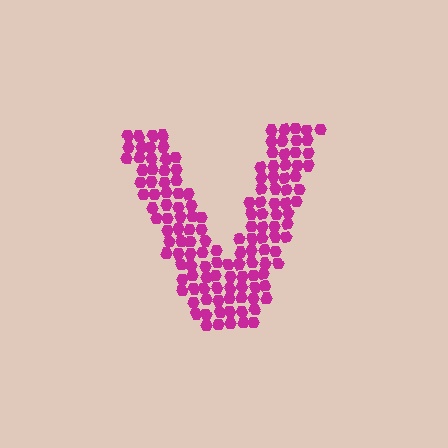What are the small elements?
The small elements are hexagons.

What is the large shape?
The large shape is the letter V.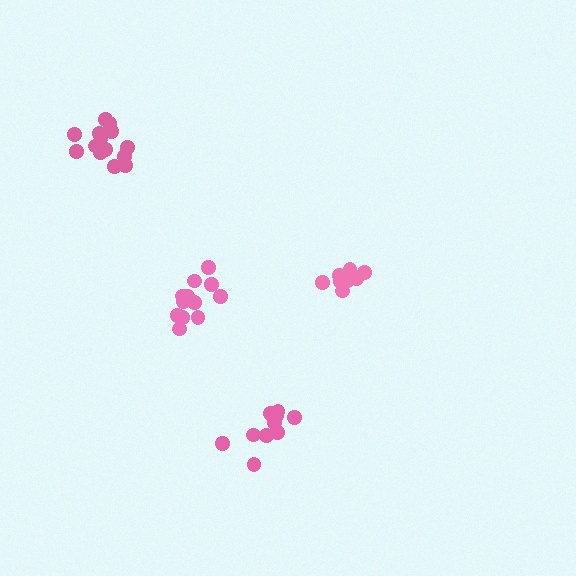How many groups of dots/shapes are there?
There are 4 groups.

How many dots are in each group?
Group 1: 8 dots, Group 2: 10 dots, Group 3: 14 dots, Group 4: 13 dots (45 total).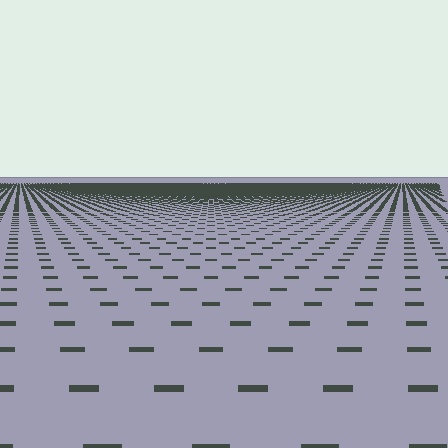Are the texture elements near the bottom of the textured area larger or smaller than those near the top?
Larger. Near the bottom, elements are closer to the viewer and appear at a bigger on-screen size.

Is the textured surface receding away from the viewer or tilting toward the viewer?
The surface is receding away from the viewer. Texture elements get smaller and denser toward the top.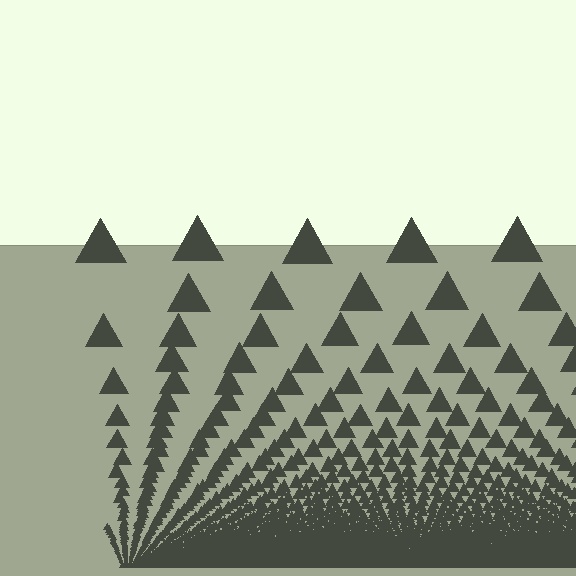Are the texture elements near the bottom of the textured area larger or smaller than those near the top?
Smaller. The gradient is inverted — elements near the bottom are smaller and denser.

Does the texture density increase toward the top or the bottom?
Density increases toward the bottom.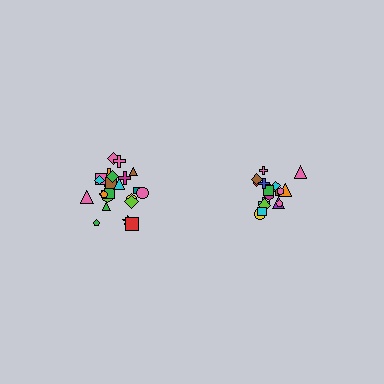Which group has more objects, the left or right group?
The left group.